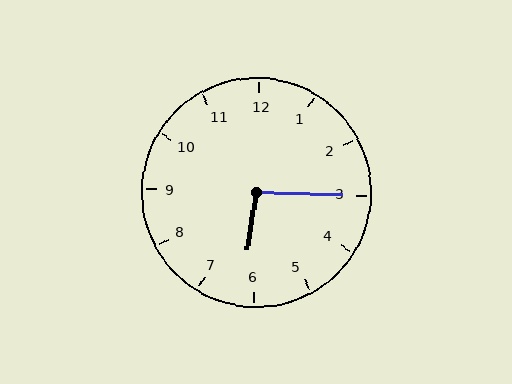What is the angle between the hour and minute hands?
Approximately 98 degrees.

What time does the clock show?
6:15.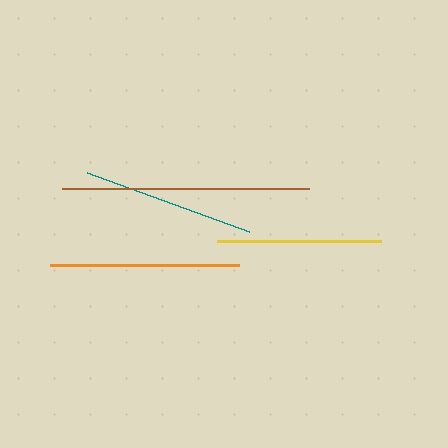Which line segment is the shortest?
The yellow line is the shortest at approximately 164 pixels.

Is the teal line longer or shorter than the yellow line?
The teal line is longer than the yellow line.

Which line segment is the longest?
The brown line is the longest at approximately 247 pixels.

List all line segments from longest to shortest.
From longest to shortest: brown, orange, teal, yellow.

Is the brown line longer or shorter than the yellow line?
The brown line is longer than the yellow line.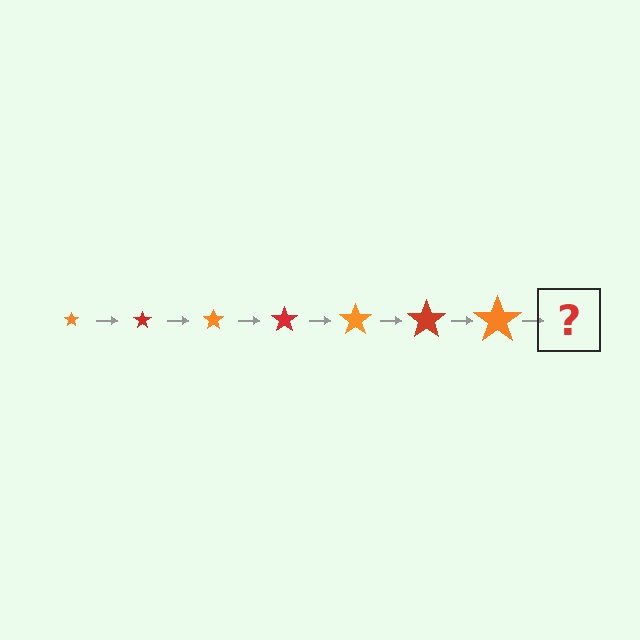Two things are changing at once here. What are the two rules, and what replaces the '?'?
The two rules are that the star grows larger each step and the color cycles through orange and red. The '?' should be a red star, larger than the previous one.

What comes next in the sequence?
The next element should be a red star, larger than the previous one.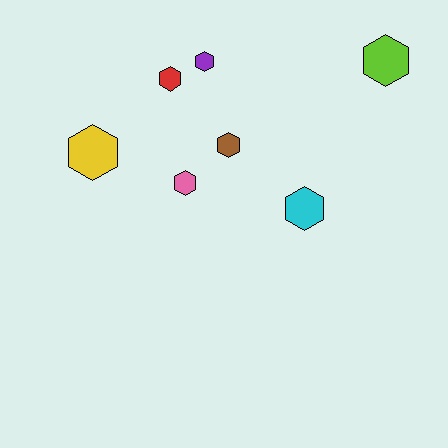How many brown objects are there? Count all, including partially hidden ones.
There is 1 brown object.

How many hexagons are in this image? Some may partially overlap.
There are 7 hexagons.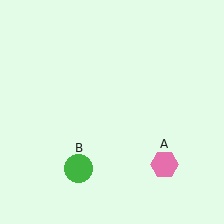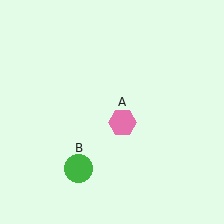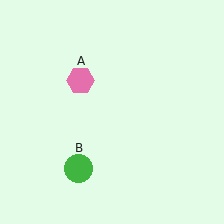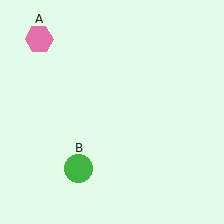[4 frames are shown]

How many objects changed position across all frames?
1 object changed position: pink hexagon (object A).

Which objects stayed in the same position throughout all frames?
Green circle (object B) remained stationary.